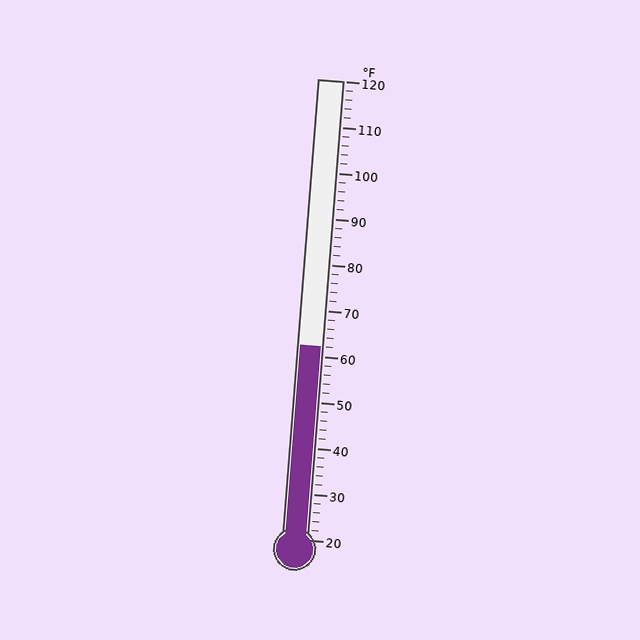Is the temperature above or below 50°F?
The temperature is above 50°F.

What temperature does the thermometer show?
The thermometer shows approximately 62°F.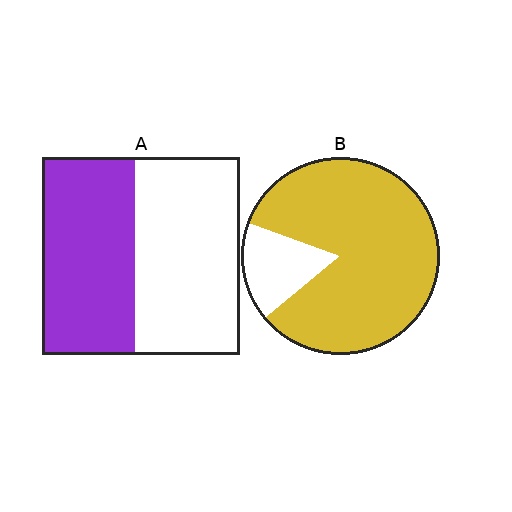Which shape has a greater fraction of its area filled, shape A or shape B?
Shape B.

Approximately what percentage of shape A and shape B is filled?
A is approximately 45% and B is approximately 85%.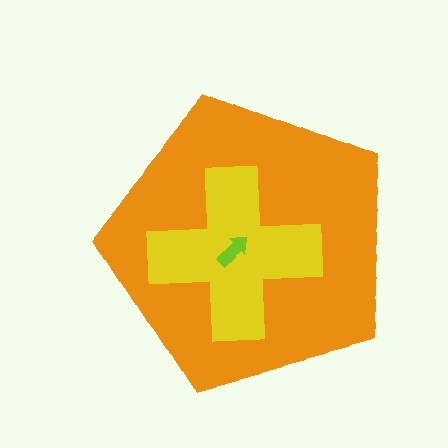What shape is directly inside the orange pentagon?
The yellow cross.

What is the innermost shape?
The lime arrow.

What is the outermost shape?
The orange pentagon.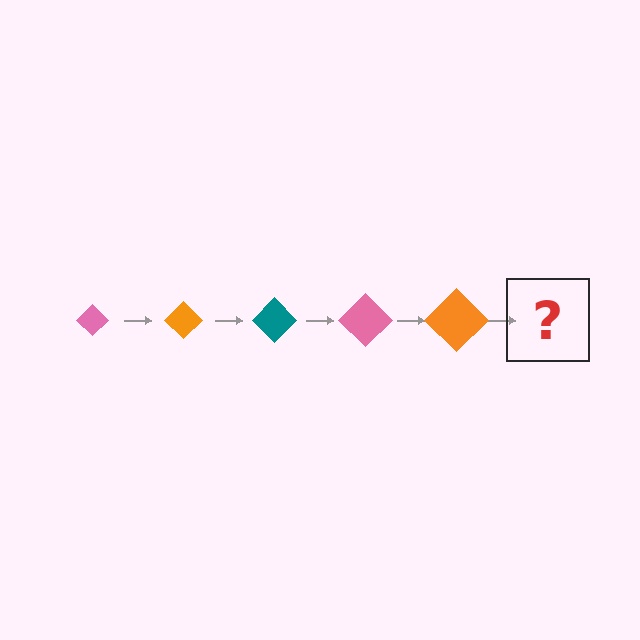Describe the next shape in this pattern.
It should be a teal diamond, larger than the previous one.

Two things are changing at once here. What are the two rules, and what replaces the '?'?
The two rules are that the diamond grows larger each step and the color cycles through pink, orange, and teal. The '?' should be a teal diamond, larger than the previous one.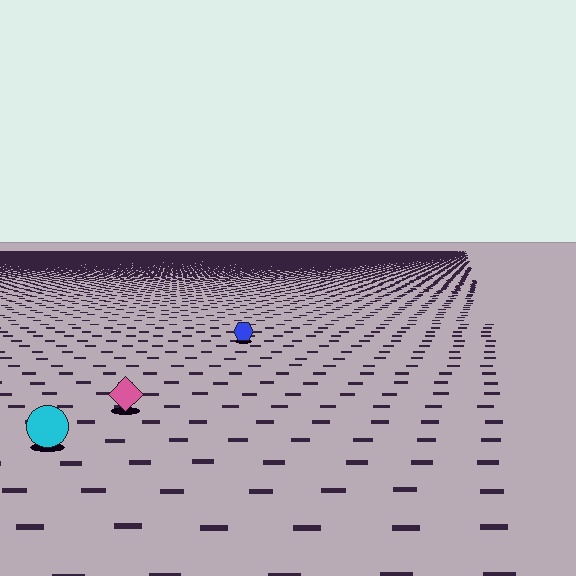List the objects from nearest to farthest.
From nearest to farthest: the cyan circle, the pink diamond, the blue hexagon.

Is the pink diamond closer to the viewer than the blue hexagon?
Yes. The pink diamond is closer — you can tell from the texture gradient: the ground texture is coarser near it.